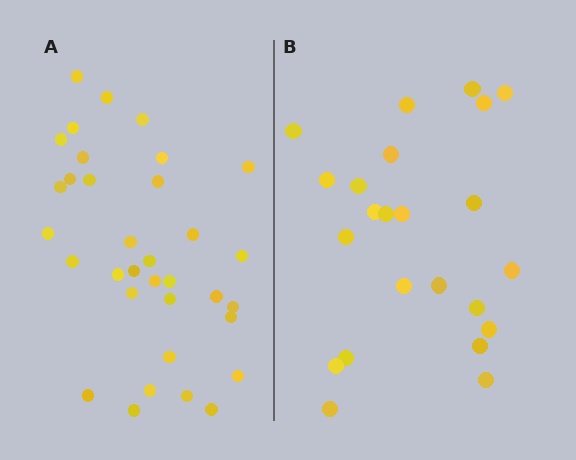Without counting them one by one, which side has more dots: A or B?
Region A (the left region) has more dots.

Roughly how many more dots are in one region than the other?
Region A has roughly 12 or so more dots than region B.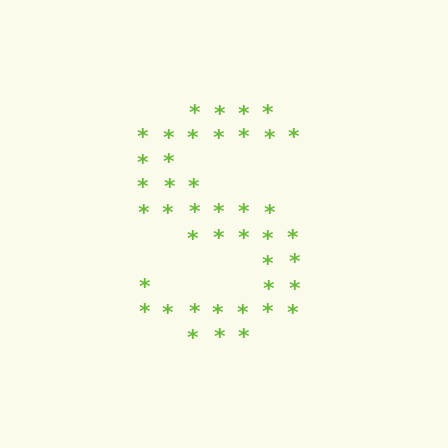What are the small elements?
The small elements are asterisks.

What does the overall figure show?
The overall figure shows the letter S.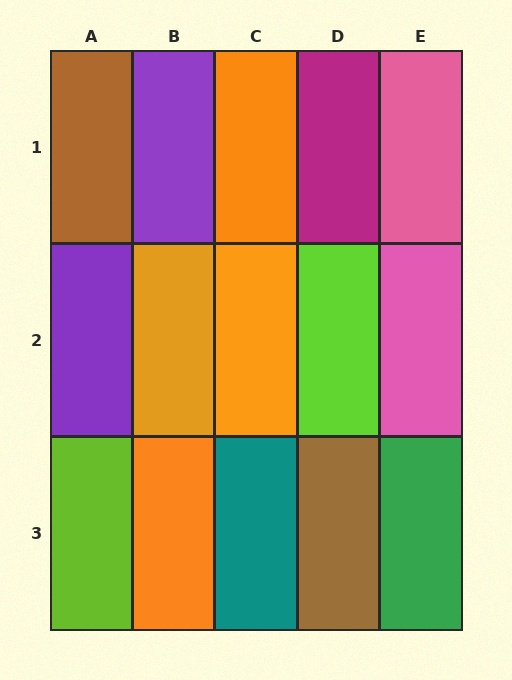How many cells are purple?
2 cells are purple.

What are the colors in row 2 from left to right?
Purple, orange, orange, lime, pink.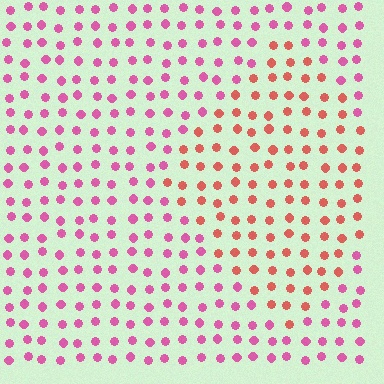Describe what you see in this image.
The image is filled with small pink elements in a uniform arrangement. A diamond-shaped region is visible where the elements are tinted to a slightly different hue, forming a subtle color boundary.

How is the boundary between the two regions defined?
The boundary is defined purely by a slight shift in hue (about 39 degrees). Spacing, size, and orientation are identical on both sides.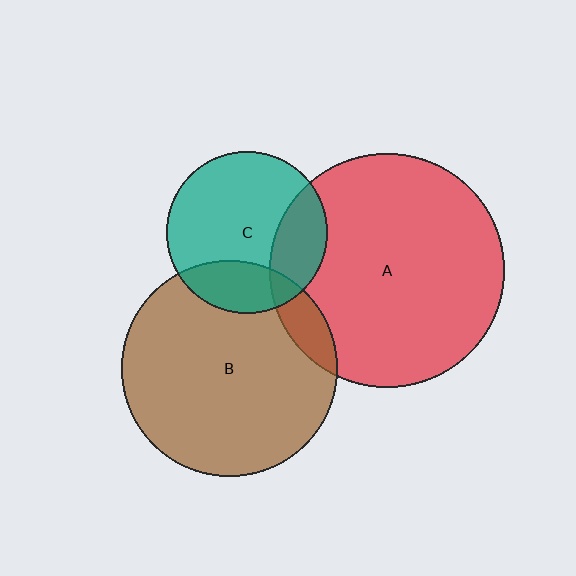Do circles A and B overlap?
Yes.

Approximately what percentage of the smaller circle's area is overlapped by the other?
Approximately 10%.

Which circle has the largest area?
Circle A (red).